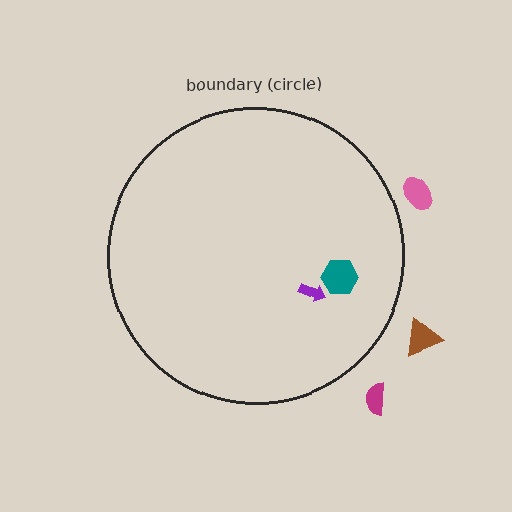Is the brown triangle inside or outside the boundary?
Outside.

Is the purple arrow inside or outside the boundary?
Inside.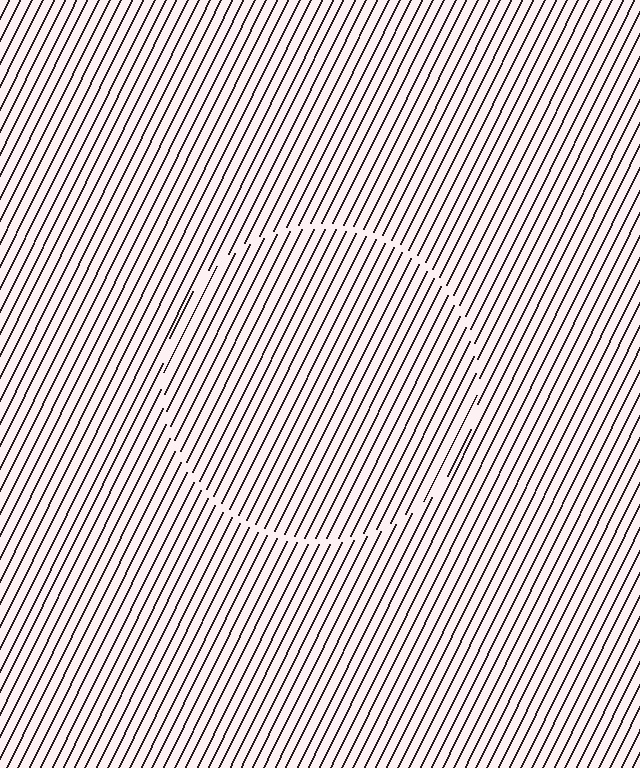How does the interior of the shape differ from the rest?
The interior of the shape contains the same grating, shifted by half a period — the contour is defined by the phase discontinuity where line-ends from the inner and outer gratings abut.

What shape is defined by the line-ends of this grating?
An illusory circle. The interior of the shape contains the same grating, shifted by half a period — the contour is defined by the phase discontinuity where line-ends from the inner and outer gratings abut.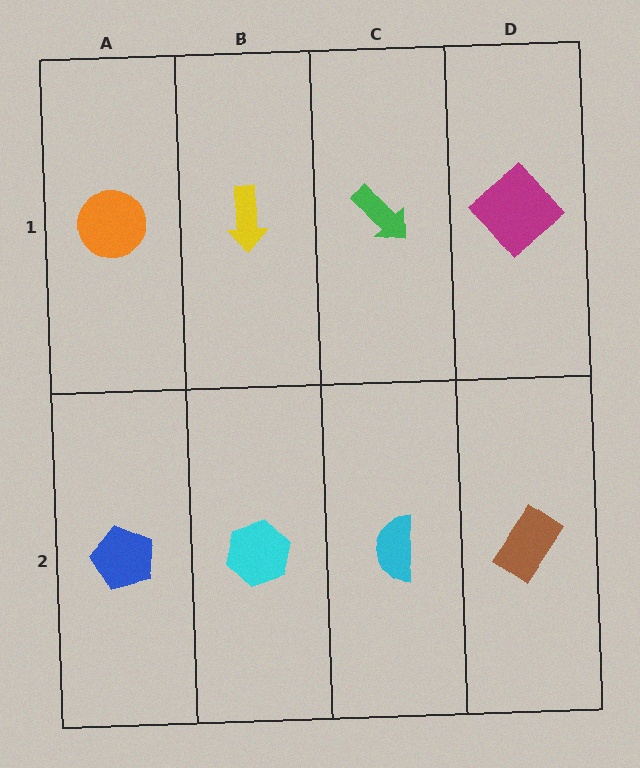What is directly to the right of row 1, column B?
A green arrow.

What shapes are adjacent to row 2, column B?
A yellow arrow (row 1, column B), a blue pentagon (row 2, column A), a cyan semicircle (row 2, column C).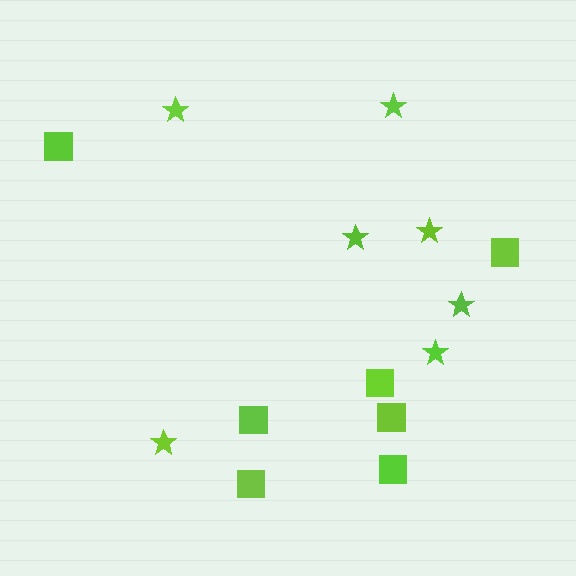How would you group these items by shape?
There are 2 groups: one group of squares (7) and one group of stars (7).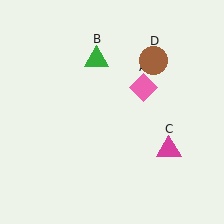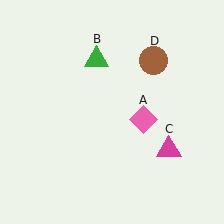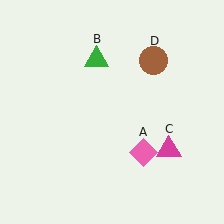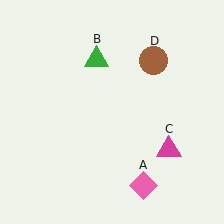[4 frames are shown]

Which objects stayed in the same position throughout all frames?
Green triangle (object B) and magenta triangle (object C) and brown circle (object D) remained stationary.